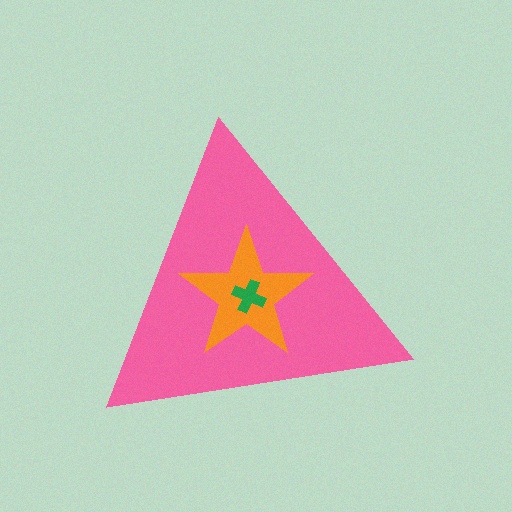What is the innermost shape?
The green cross.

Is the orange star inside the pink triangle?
Yes.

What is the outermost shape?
The pink triangle.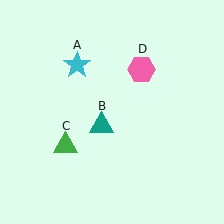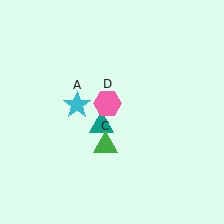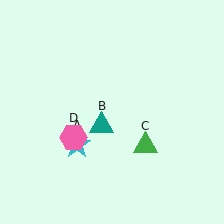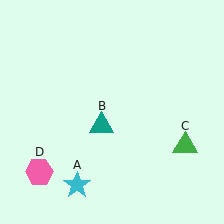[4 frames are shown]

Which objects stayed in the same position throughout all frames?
Teal triangle (object B) remained stationary.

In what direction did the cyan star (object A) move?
The cyan star (object A) moved down.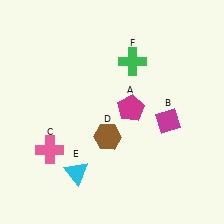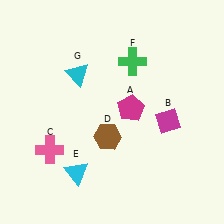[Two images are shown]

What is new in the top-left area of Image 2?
A cyan triangle (G) was added in the top-left area of Image 2.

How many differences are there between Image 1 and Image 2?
There is 1 difference between the two images.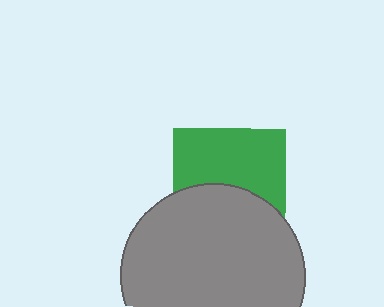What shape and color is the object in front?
The object in front is a gray circle.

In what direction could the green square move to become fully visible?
The green square could move up. That would shift it out from behind the gray circle entirely.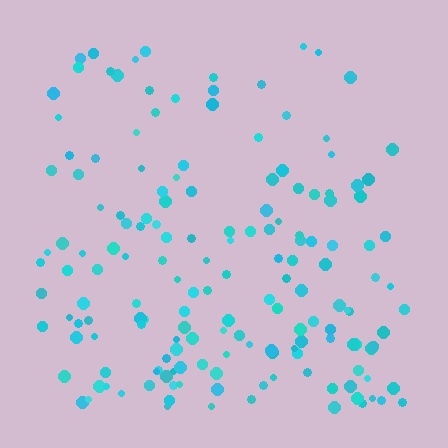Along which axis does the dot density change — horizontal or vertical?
Vertical.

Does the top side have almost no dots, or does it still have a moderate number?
Still a moderate number, just noticeably fewer than the bottom.